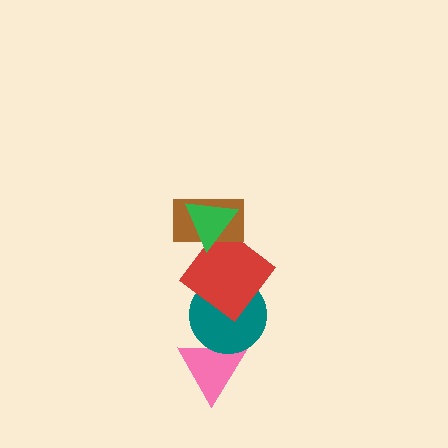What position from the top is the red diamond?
The red diamond is 3rd from the top.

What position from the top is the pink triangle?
The pink triangle is 5th from the top.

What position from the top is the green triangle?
The green triangle is 1st from the top.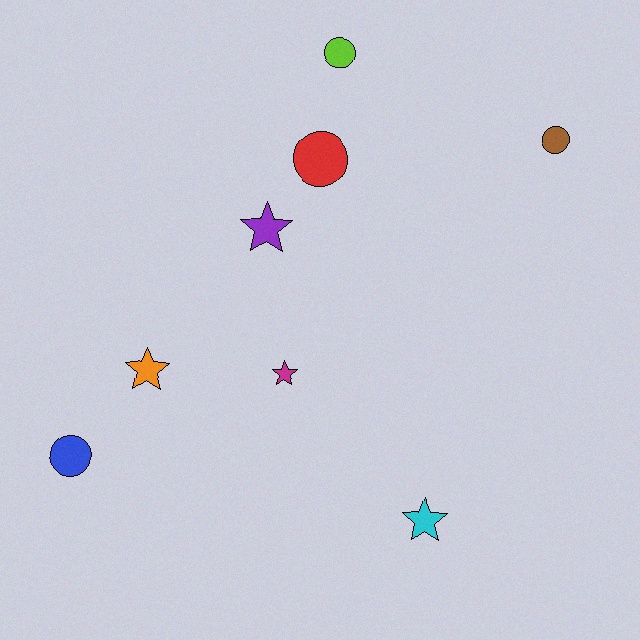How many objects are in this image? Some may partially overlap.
There are 8 objects.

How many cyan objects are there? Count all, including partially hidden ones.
There is 1 cyan object.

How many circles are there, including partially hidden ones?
There are 4 circles.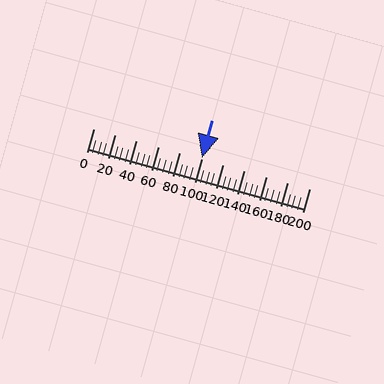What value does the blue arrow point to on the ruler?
The blue arrow points to approximately 100.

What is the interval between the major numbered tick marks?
The major tick marks are spaced 20 units apart.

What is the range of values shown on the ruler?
The ruler shows values from 0 to 200.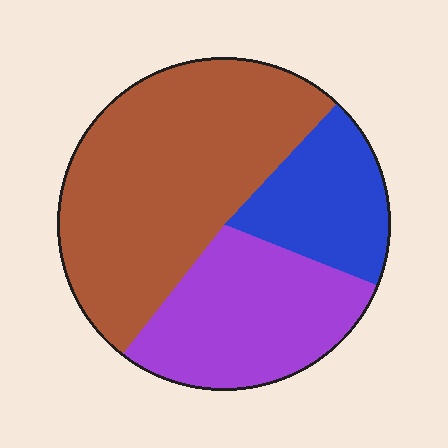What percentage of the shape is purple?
Purple takes up about one third (1/3) of the shape.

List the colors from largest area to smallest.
From largest to smallest: brown, purple, blue.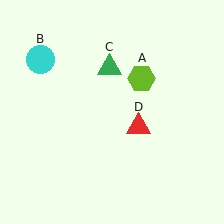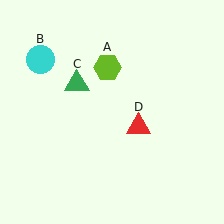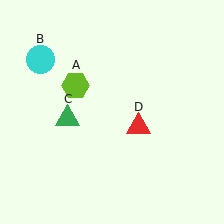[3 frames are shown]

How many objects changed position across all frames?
2 objects changed position: lime hexagon (object A), green triangle (object C).